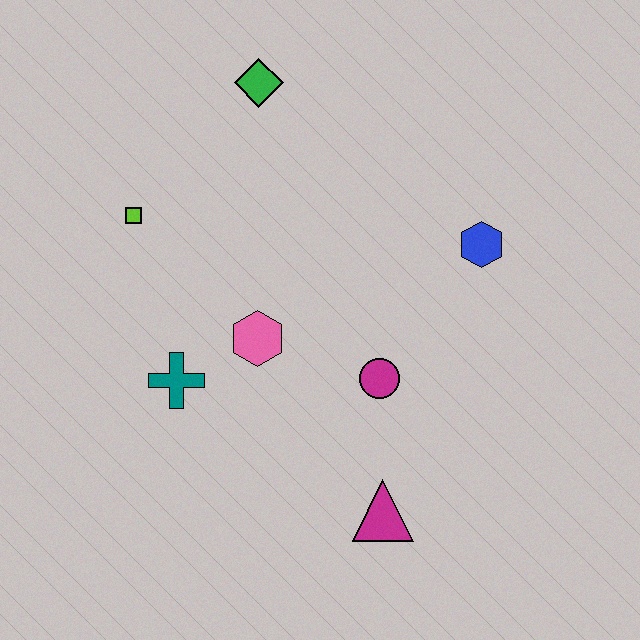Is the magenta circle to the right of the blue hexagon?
No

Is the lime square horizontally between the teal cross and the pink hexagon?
No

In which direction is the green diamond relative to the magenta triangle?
The green diamond is above the magenta triangle.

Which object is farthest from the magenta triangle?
The green diamond is farthest from the magenta triangle.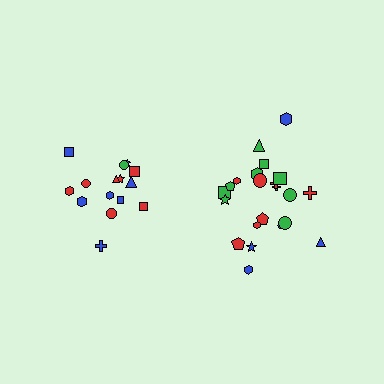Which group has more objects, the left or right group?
The right group.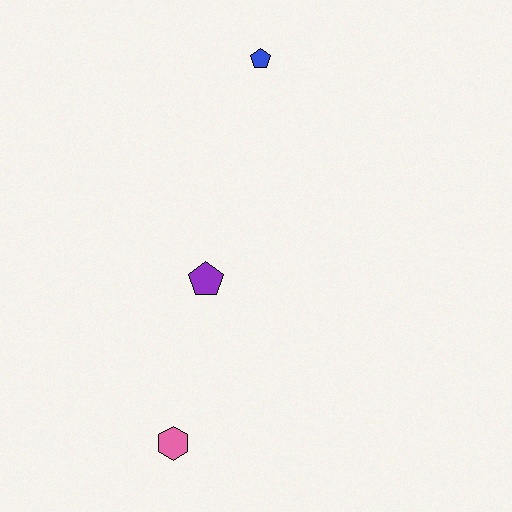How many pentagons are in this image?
There are 2 pentagons.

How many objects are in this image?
There are 3 objects.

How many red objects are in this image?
There are no red objects.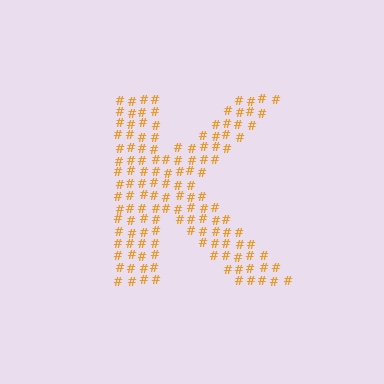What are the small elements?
The small elements are hash symbols.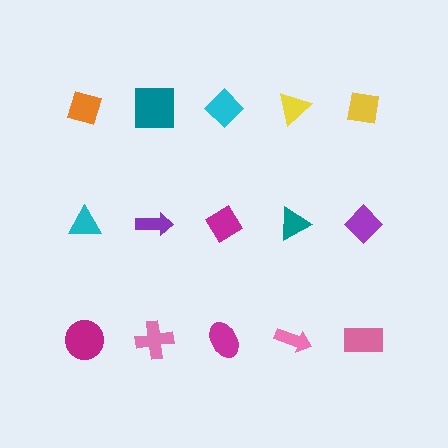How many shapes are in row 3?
5 shapes.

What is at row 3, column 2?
A pink cross.